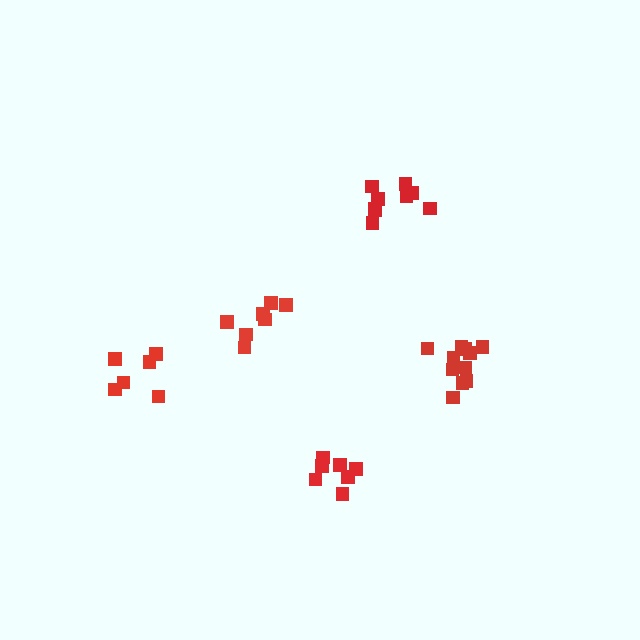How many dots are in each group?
Group 1: 11 dots, Group 2: 7 dots, Group 3: 9 dots, Group 4: 7 dots, Group 5: 6 dots (40 total).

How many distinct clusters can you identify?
There are 5 distinct clusters.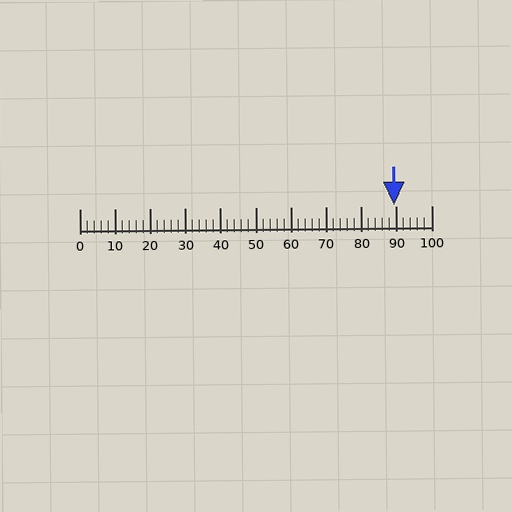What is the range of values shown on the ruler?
The ruler shows values from 0 to 100.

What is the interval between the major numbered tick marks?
The major tick marks are spaced 10 units apart.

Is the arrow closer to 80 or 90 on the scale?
The arrow is closer to 90.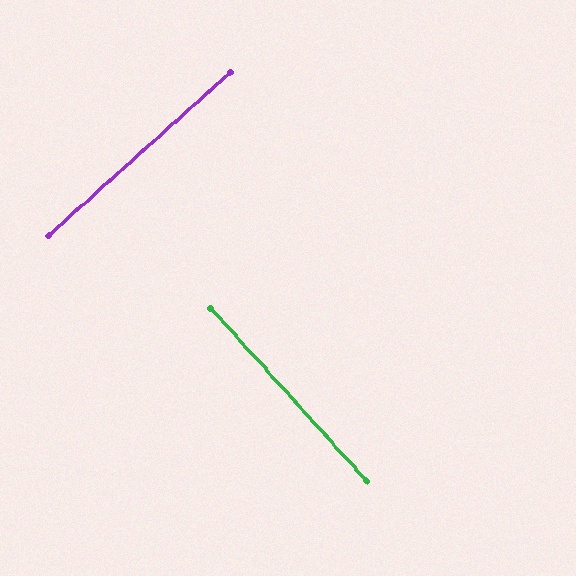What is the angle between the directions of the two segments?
Approximately 90 degrees.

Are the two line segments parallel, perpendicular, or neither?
Perpendicular — they meet at approximately 90°.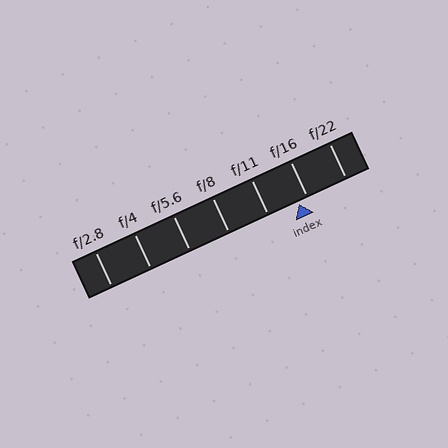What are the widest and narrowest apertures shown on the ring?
The widest aperture shown is f/2.8 and the narrowest is f/22.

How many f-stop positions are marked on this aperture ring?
There are 7 f-stop positions marked.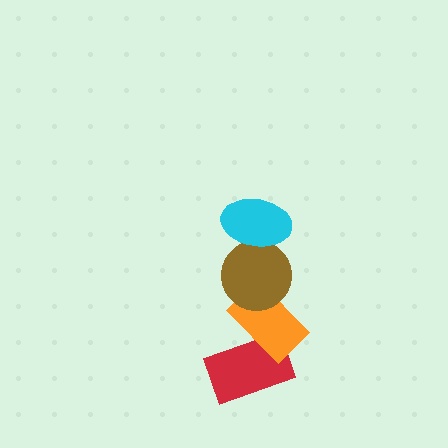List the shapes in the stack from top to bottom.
From top to bottom: the cyan ellipse, the brown circle, the orange rectangle, the red rectangle.